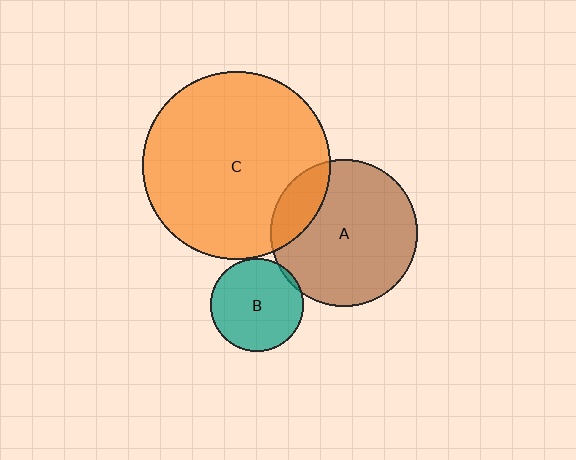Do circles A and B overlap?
Yes.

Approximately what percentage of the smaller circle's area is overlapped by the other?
Approximately 5%.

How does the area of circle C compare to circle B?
Approximately 4.2 times.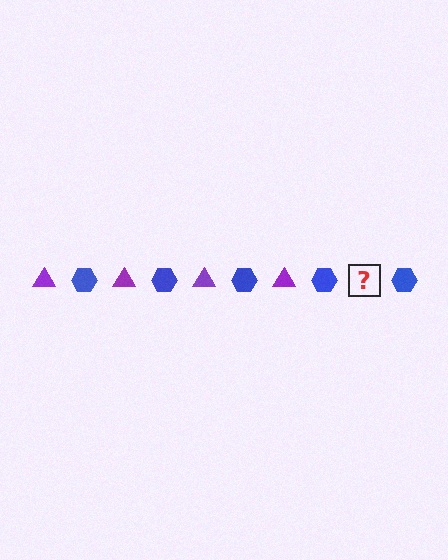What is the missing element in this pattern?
The missing element is a purple triangle.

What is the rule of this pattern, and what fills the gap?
The rule is that the pattern alternates between purple triangle and blue hexagon. The gap should be filled with a purple triangle.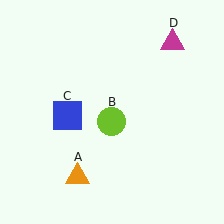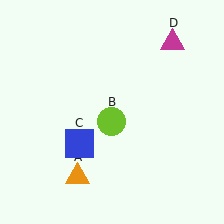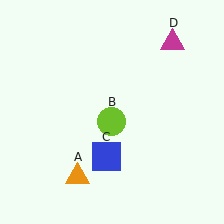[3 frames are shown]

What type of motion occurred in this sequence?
The blue square (object C) rotated counterclockwise around the center of the scene.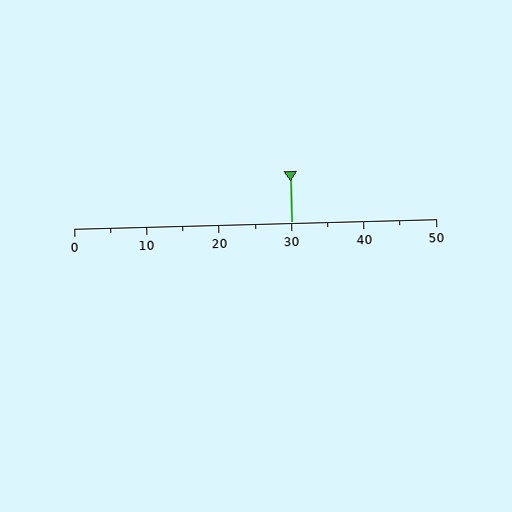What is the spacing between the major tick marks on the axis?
The major ticks are spaced 10 apart.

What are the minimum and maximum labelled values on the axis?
The axis runs from 0 to 50.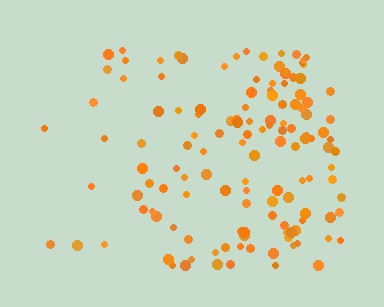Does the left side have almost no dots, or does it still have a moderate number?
Still a moderate number, just noticeably fewer than the right.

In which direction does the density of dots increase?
From left to right, with the right side densest.